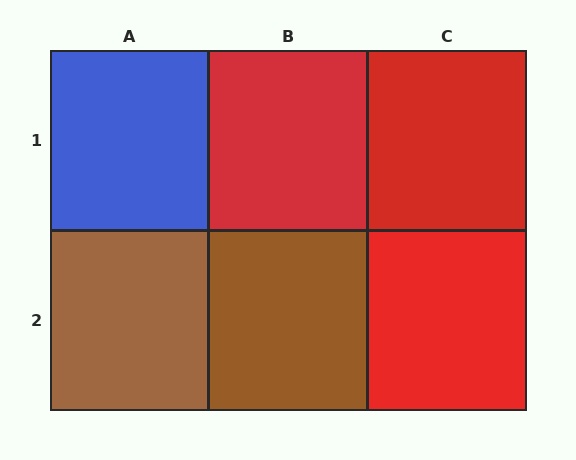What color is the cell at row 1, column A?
Blue.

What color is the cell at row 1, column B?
Red.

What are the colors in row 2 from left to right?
Brown, brown, red.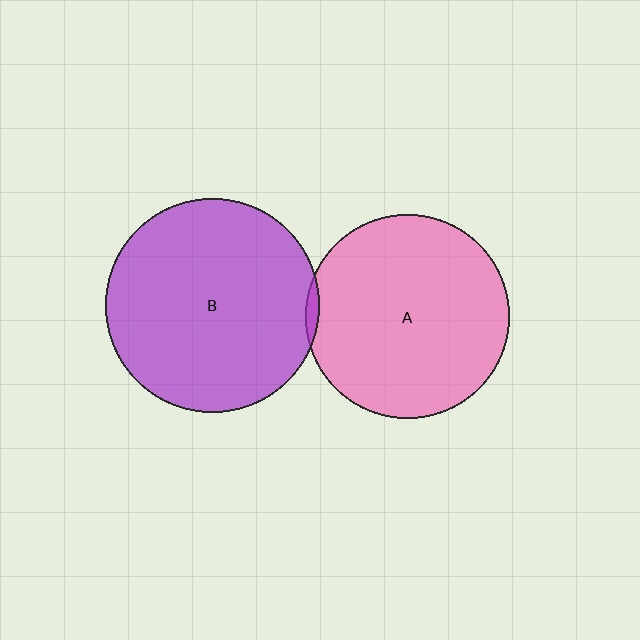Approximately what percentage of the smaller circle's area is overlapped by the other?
Approximately 5%.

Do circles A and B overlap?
Yes.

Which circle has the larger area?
Circle B (purple).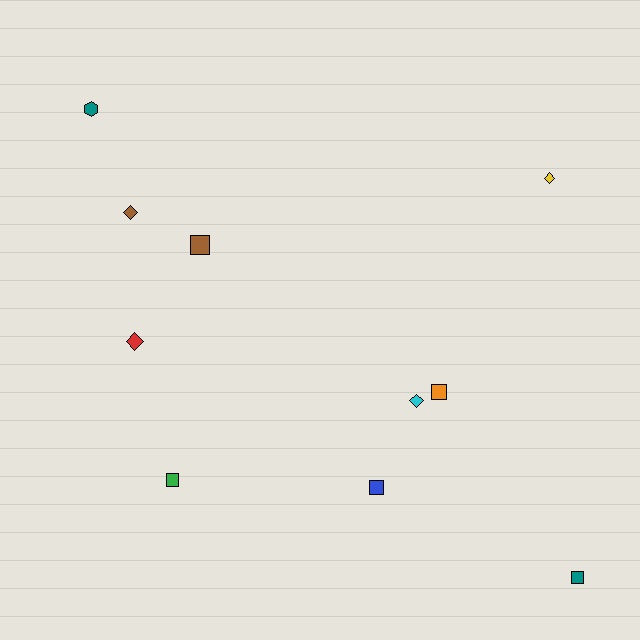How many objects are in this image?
There are 10 objects.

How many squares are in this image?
There are 5 squares.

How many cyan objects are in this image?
There is 1 cyan object.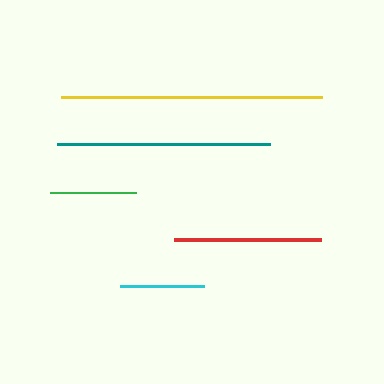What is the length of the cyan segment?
The cyan segment is approximately 84 pixels long.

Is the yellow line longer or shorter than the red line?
The yellow line is longer than the red line.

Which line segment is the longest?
The yellow line is the longest at approximately 261 pixels.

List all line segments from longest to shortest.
From longest to shortest: yellow, teal, red, green, cyan.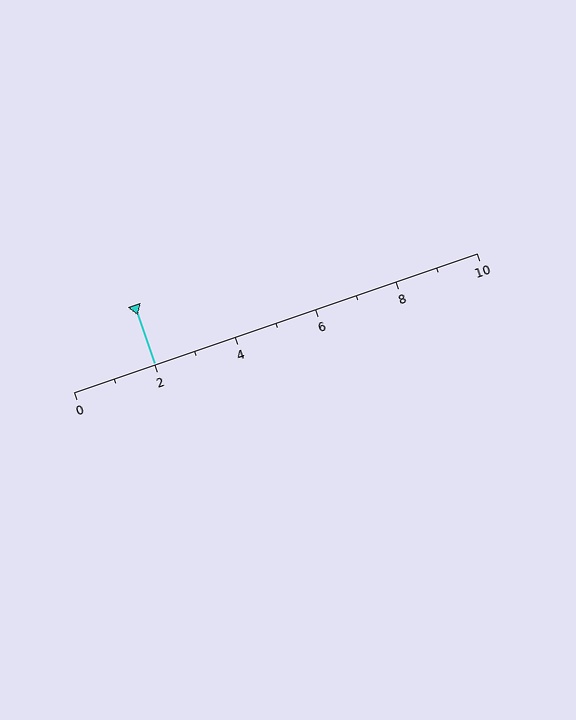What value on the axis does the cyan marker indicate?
The marker indicates approximately 2.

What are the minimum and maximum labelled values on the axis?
The axis runs from 0 to 10.